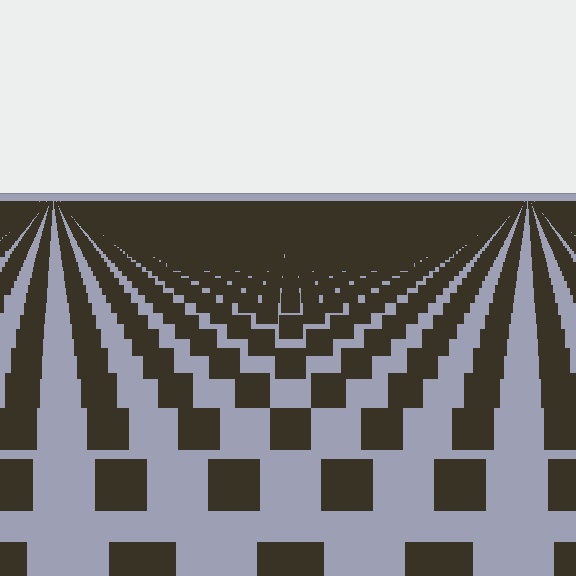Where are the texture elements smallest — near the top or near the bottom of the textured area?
Near the top.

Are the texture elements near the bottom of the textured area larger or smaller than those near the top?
Larger. Near the bottom, elements are closer to the viewer and appear at a bigger on-screen size.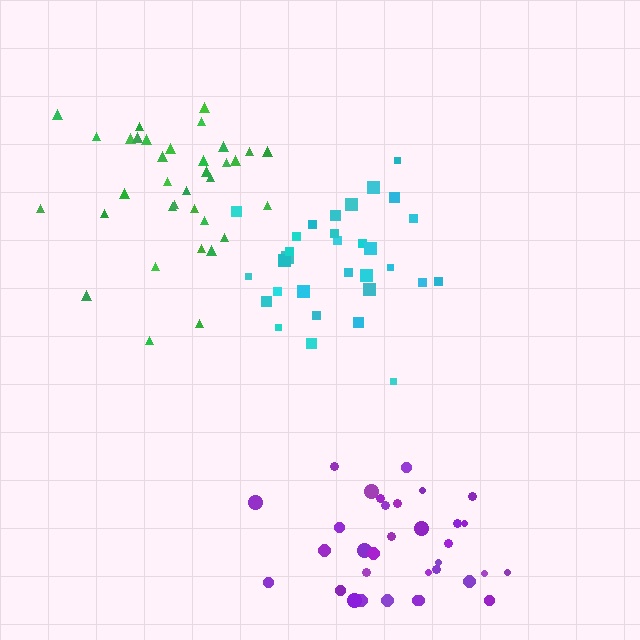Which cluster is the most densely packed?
Green.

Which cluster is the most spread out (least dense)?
Purple.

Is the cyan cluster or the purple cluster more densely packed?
Cyan.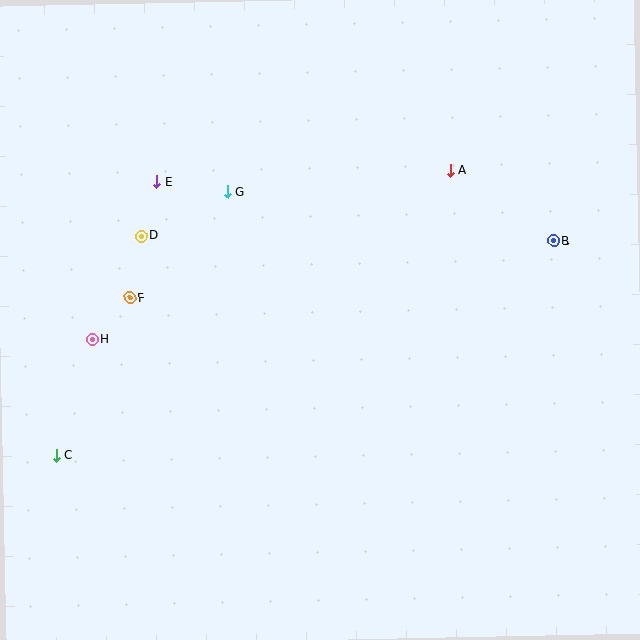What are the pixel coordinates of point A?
Point A is at (450, 170).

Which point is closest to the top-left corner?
Point E is closest to the top-left corner.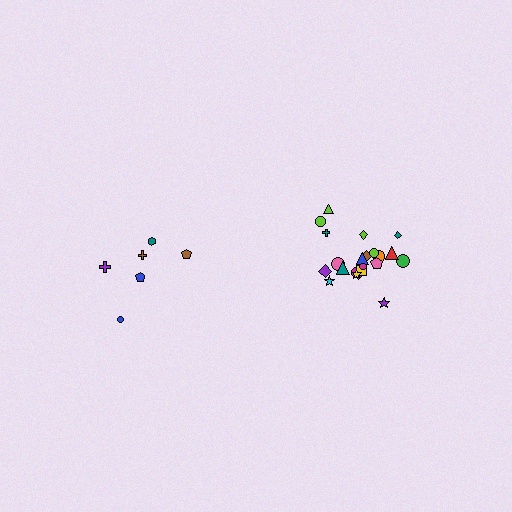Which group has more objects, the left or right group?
The right group.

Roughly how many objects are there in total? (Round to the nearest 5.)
Roughly 30 objects in total.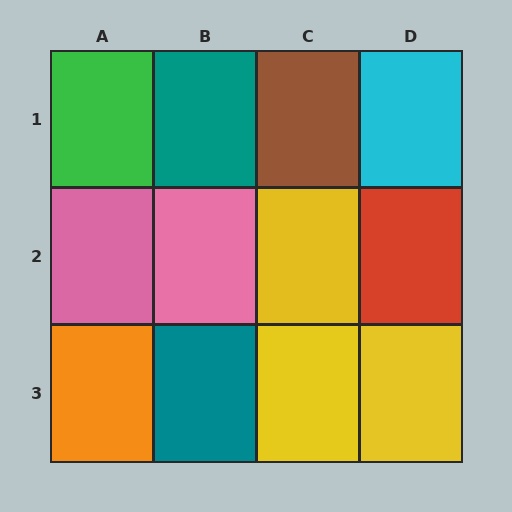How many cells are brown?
1 cell is brown.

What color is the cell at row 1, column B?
Teal.